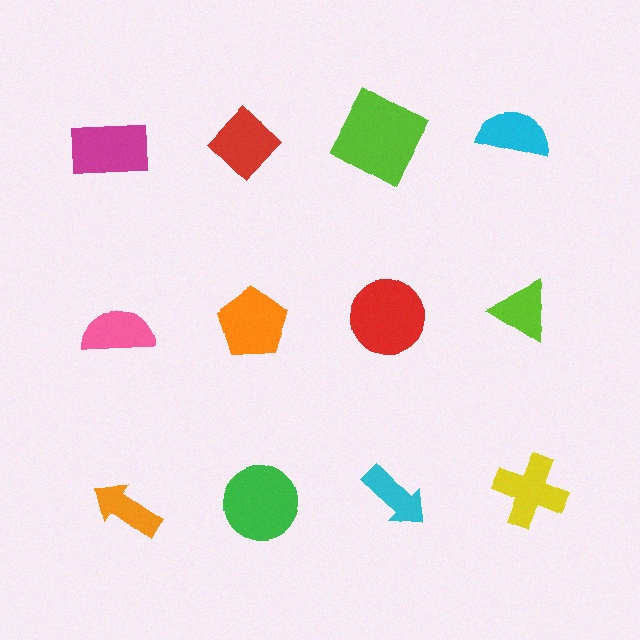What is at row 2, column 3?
A red circle.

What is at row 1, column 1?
A magenta rectangle.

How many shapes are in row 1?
4 shapes.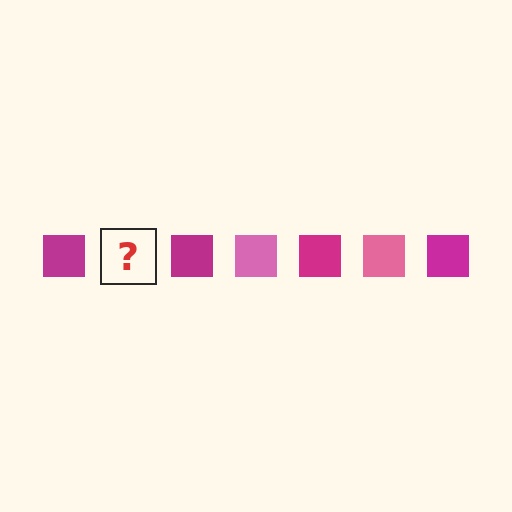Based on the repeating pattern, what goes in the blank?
The blank should be a pink square.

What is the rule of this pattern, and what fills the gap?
The rule is that the pattern cycles through magenta, pink squares. The gap should be filled with a pink square.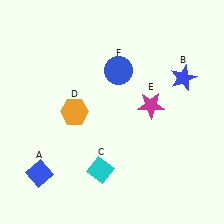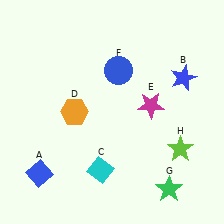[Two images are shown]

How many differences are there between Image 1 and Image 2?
There are 2 differences between the two images.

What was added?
A green star (G), a lime star (H) were added in Image 2.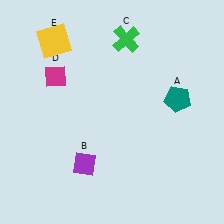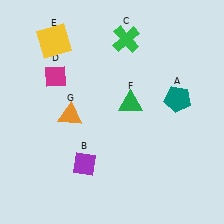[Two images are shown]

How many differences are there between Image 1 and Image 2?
There are 2 differences between the two images.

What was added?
A green triangle (F), an orange triangle (G) were added in Image 2.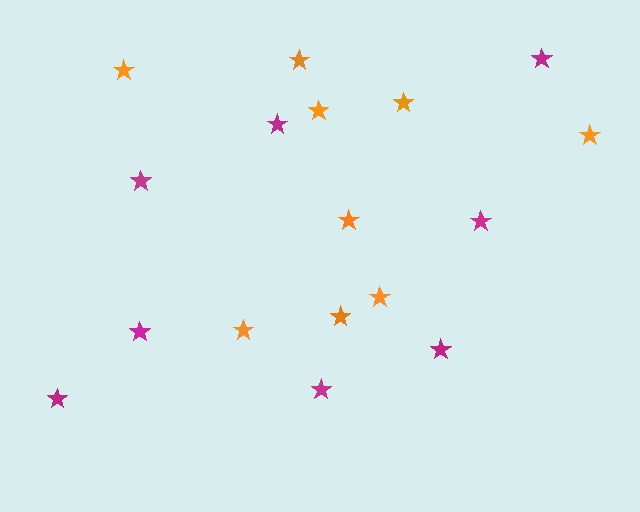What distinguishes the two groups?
There are 2 groups: one group of magenta stars (8) and one group of orange stars (9).